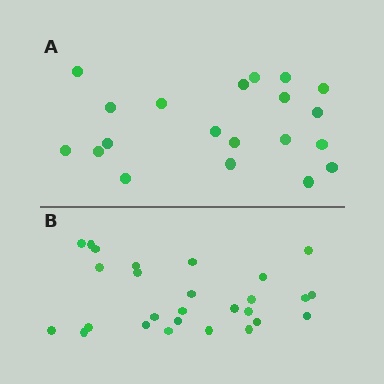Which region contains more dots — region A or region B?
Region B (the bottom region) has more dots.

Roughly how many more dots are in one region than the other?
Region B has roughly 8 or so more dots than region A.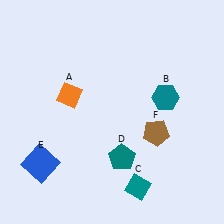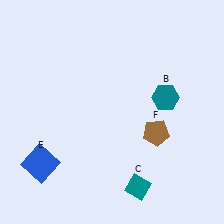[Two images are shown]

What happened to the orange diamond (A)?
The orange diamond (A) was removed in Image 2. It was in the top-left area of Image 1.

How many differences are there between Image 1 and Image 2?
There are 2 differences between the two images.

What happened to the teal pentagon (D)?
The teal pentagon (D) was removed in Image 2. It was in the bottom-right area of Image 1.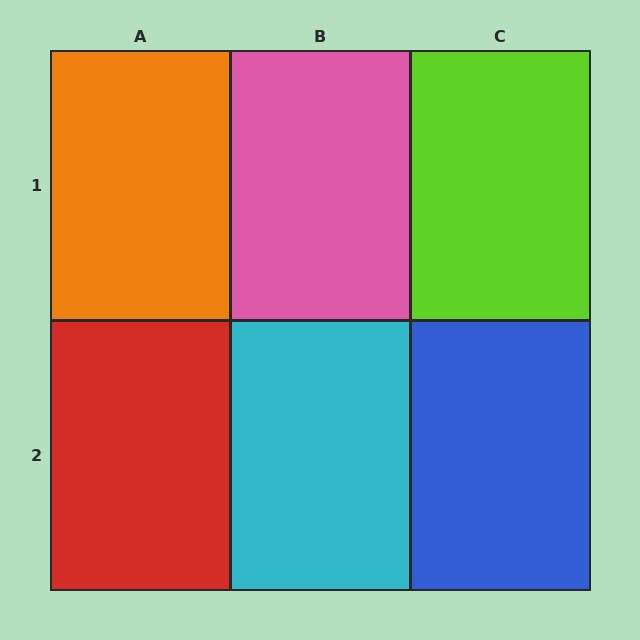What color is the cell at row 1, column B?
Pink.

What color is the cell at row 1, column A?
Orange.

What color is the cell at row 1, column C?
Lime.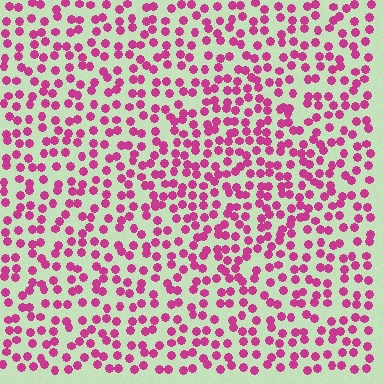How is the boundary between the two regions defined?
The boundary is defined by a change in element density (approximately 1.4x ratio). All elements are the same color, size, and shape.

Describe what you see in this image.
The image contains small magenta elements arranged at two different densities. A diamond-shaped region is visible where the elements are more densely packed than the surrounding area.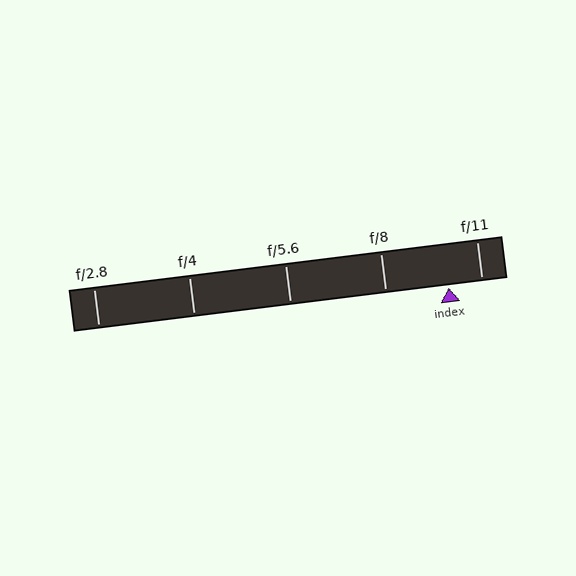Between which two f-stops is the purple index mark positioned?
The index mark is between f/8 and f/11.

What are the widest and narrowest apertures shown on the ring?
The widest aperture shown is f/2.8 and the narrowest is f/11.